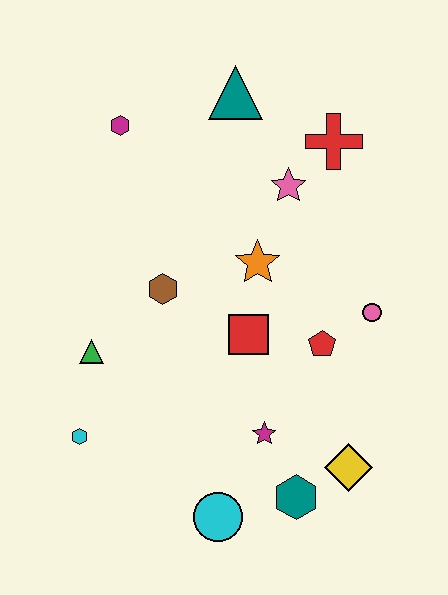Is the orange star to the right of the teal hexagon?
No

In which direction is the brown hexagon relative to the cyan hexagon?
The brown hexagon is above the cyan hexagon.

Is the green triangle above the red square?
No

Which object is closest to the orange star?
The red square is closest to the orange star.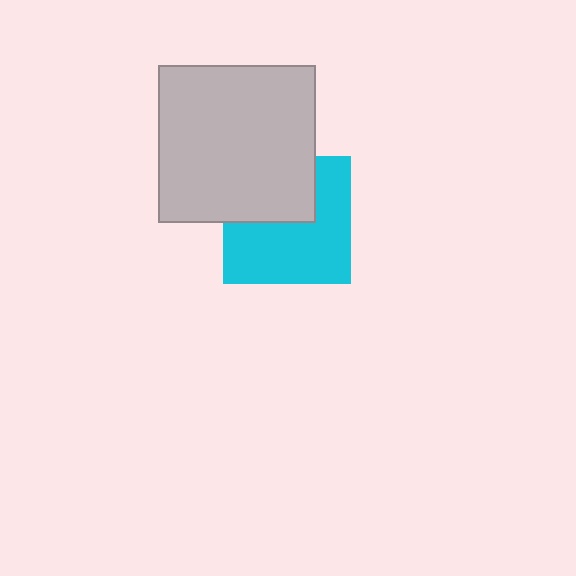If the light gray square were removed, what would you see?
You would see the complete cyan square.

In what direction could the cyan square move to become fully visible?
The cyan square could move down. That would shift it out from behind the light gray square entirely.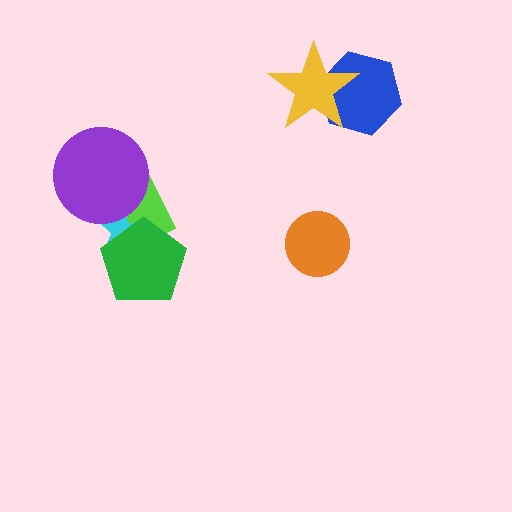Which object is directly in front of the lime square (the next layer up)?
The cyan star is directly in front of the lime square.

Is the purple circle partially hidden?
No, no other shape covers it.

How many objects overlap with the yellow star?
1 object overlaps with the yellow star.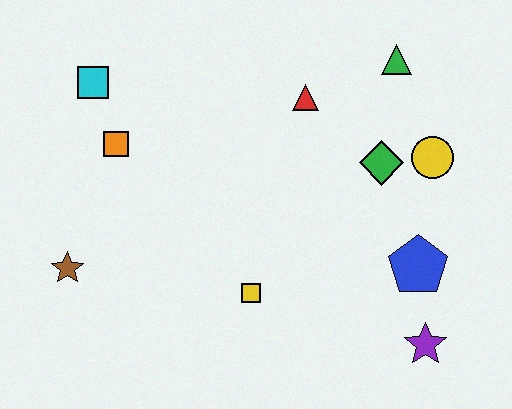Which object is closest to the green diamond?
The yellow circle is closest to the green diamond.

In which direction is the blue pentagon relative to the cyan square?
The blue pentagon is to the right of the cyan square.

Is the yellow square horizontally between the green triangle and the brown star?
Yes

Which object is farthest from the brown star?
The green triangle is farthest from the brown star.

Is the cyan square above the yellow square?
Yes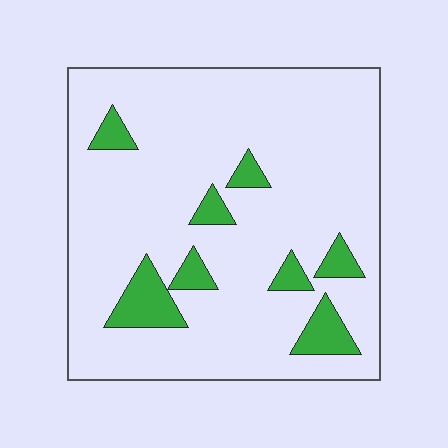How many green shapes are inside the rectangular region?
8.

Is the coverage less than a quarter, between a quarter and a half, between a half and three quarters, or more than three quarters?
Less than a quarter.